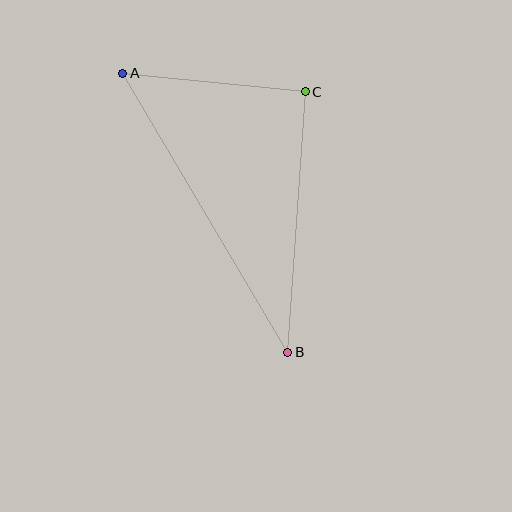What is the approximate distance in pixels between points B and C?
The distance between B and C is approximately 261 pixels.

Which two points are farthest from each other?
Points A and B are farthest from each other.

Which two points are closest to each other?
Points A and C are closest to each other.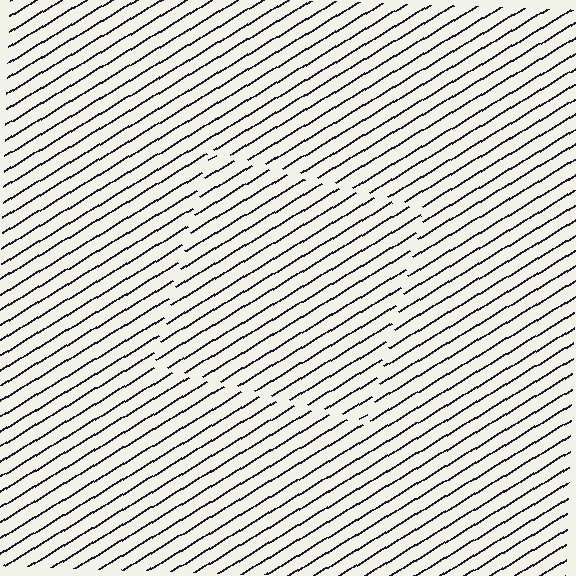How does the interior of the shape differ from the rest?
The interior of the shape contains the same grating, shifted by half a period — the contour is defined by the phase discontinuity where line-ends from the inner and outer gratings abut.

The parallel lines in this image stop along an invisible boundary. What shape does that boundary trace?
An illusory square. The interior of the shape contains the same grating, shifted by half a period — the contour is defined by the phase discontinuity where line-ends from the inner and outer gratings abut.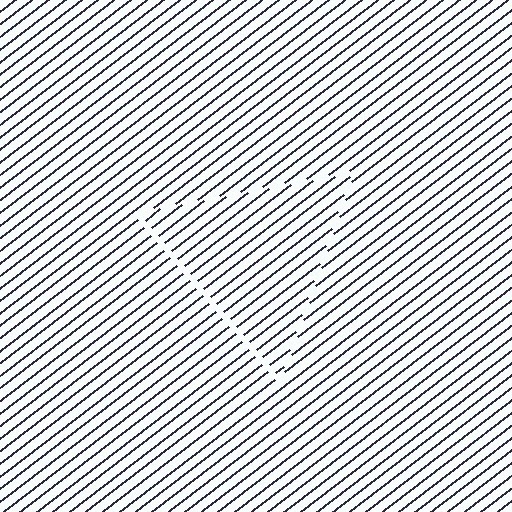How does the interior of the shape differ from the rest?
The interior of the shape contains the same grating, shifted by half a period — the contour is defined by the phase discontinuity where line-ends from the inner and outer gratings abut.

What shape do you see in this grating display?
An illusory triangle. The interior of the shape contains the same grating, shifted by half a period — the contour is defined by the phase discontinuity where line-ends from the inner and outer gratings abut.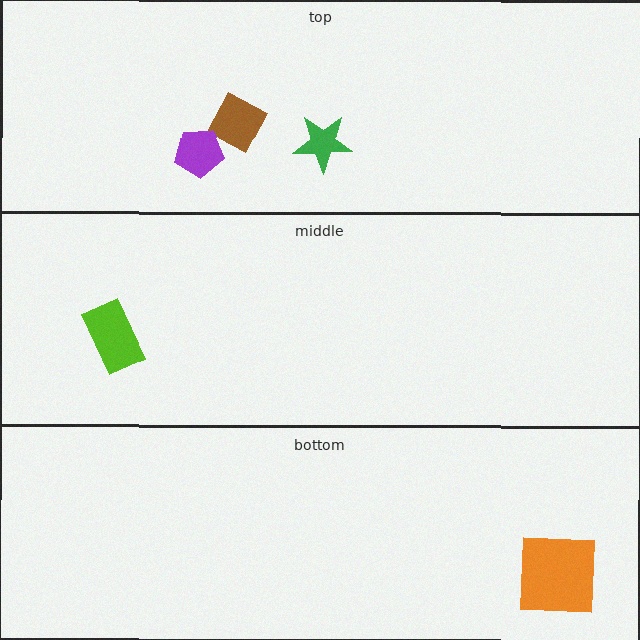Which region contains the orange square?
The bottom region.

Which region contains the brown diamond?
The top region.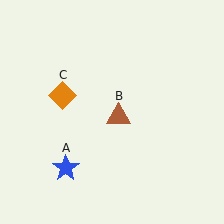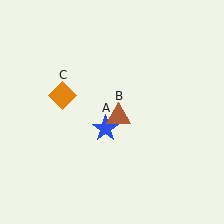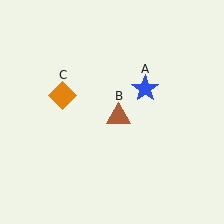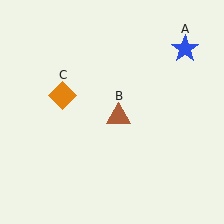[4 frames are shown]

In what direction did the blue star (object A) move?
The blue star (object A) moved up and to the right.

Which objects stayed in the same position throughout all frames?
Brown triangle (object B) and orange diamond (object C) remained stationary.